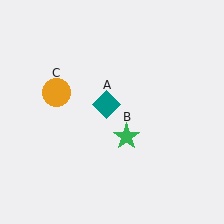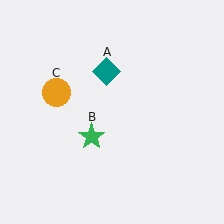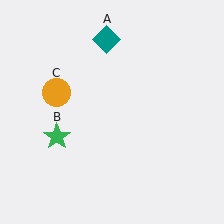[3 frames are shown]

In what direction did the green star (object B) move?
The green star (object B) moved left.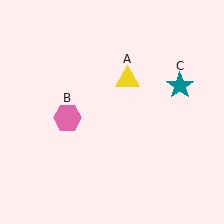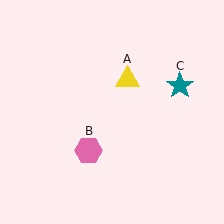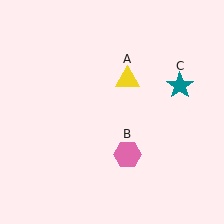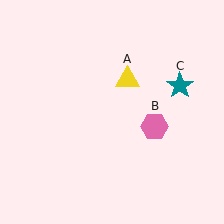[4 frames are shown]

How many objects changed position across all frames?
1 object changed position: pink hexagon (object B).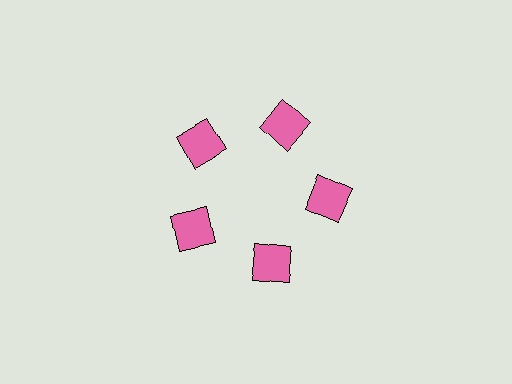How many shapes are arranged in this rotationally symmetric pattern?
There are 5 shapes, arranged in 5 groups of 1.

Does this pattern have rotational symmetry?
Yes, this pattern has 5-fold rotational symmetry. It looks the same after rotating 72 degrees around the center.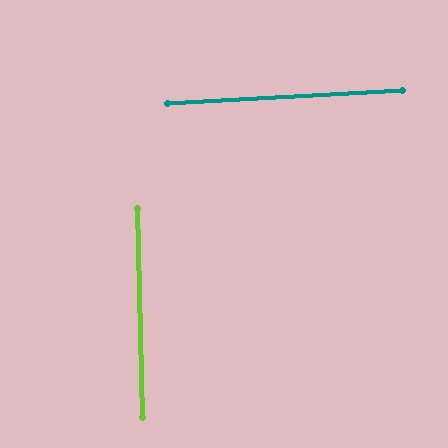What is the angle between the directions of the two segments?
Approximately 88 degrees.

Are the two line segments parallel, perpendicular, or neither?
Perpendicular — they meet at approximately 88°.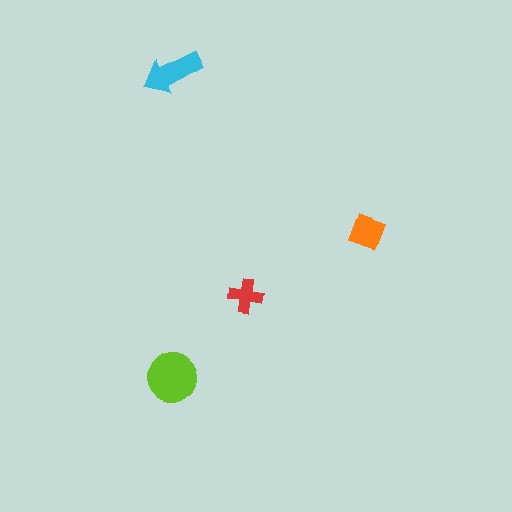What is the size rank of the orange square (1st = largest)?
3rd.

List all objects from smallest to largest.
The red cross, the orange square, the cyan arrow, the lime circle.